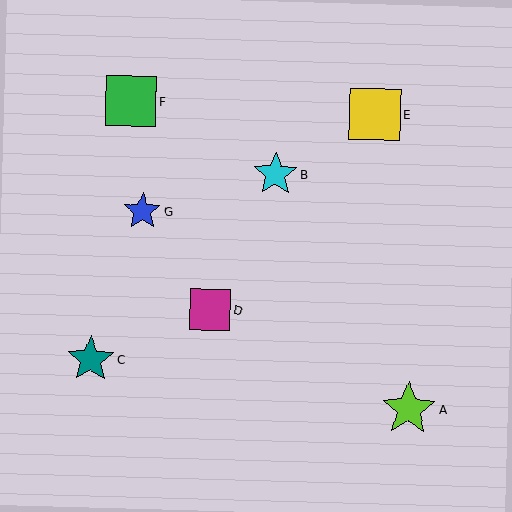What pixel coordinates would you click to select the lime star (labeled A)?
Click at (409, 409) to select the lime star A.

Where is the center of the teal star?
The center of the teal star is at (91, 359).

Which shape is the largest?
The lime star (labeled A) is the largest.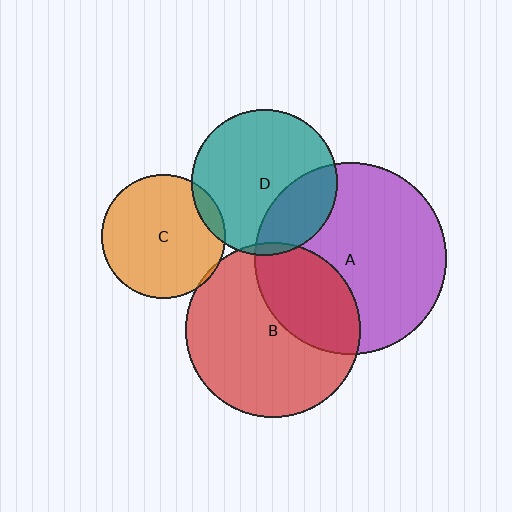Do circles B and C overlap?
Yes.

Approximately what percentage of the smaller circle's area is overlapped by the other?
Approximately 5%.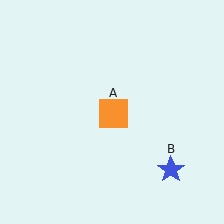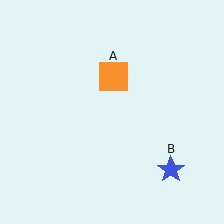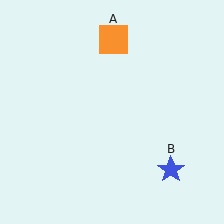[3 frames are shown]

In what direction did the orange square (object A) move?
The orange square (object A) moved up.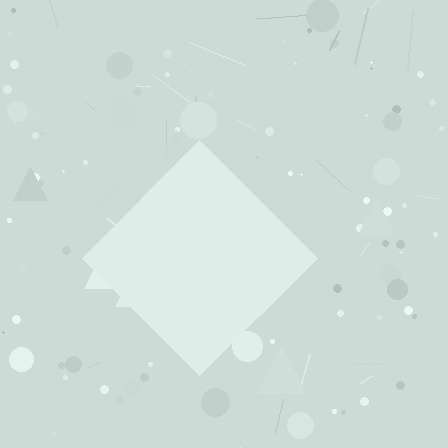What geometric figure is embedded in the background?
A diamond is embedded in the background.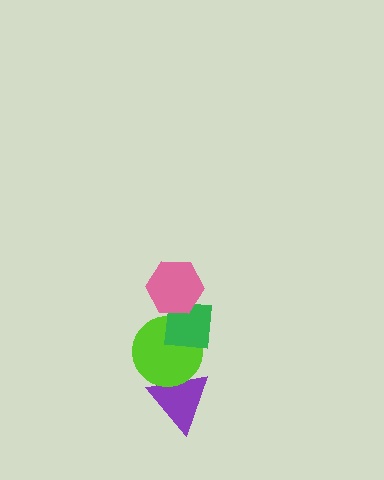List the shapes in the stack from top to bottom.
From top to bottom: the pink hexagon, the green square, the lime circle, the purple triangle.